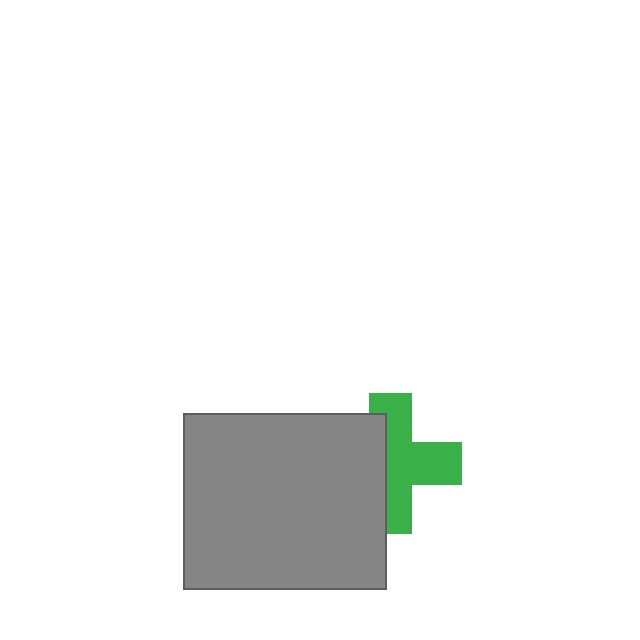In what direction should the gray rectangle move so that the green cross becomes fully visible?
The gray rectangle should move left. That is the shortest direction to clear the overlap and leave the green cross fully visible.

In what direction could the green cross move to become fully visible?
The green cross could move right. That would shift it out from behind the gray rectangle entirely.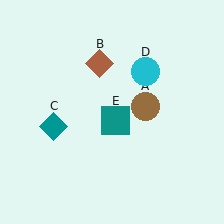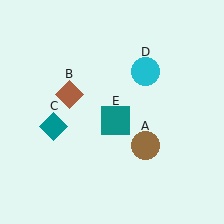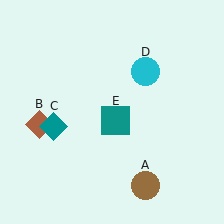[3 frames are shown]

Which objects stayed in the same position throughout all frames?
Teal diamond (object C) and cyan circle (object D) and teal square (object E) remained stationary.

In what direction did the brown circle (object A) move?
The brown circle (object A) moved down.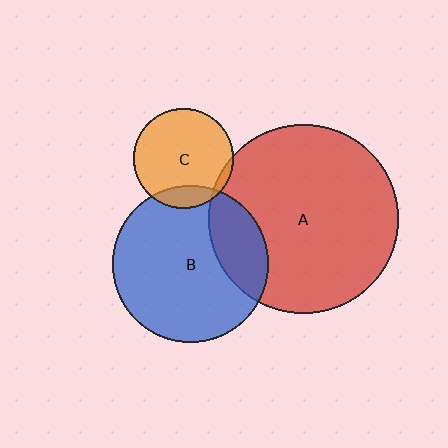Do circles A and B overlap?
Yes.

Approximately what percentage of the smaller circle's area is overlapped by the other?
Approximately 20%.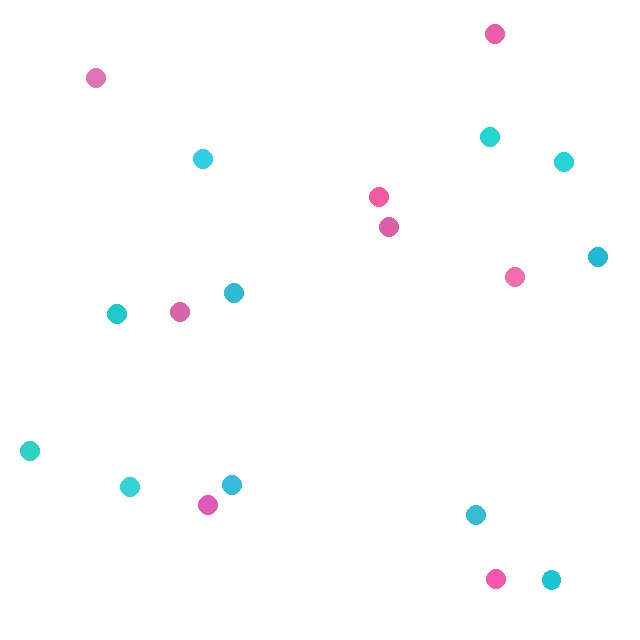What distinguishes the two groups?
There are 2 groups: one group of pink circles (8) and one group of cyan circles (11).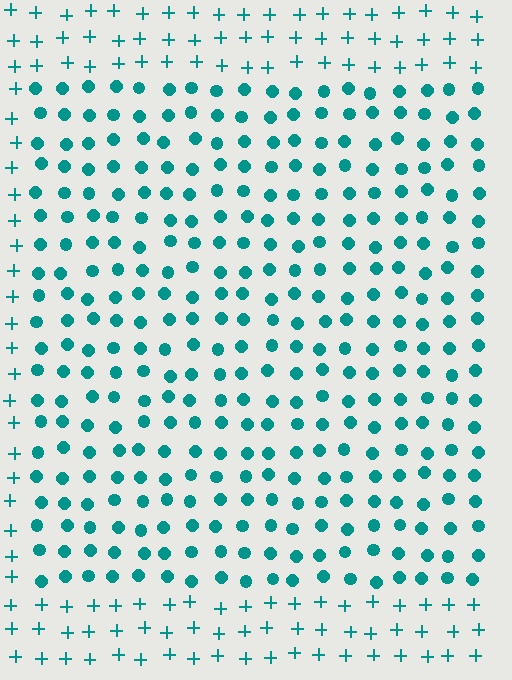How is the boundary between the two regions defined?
The boundary is defined by a change in element shape: circles inside vs. plus signs outside. All elements share the same color and spacing.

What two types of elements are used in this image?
The image uses circles inside the rectangle region and plus signs outside it.